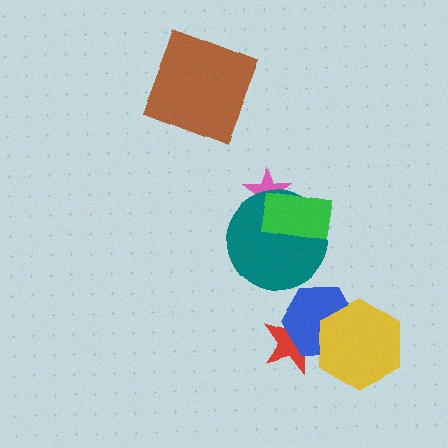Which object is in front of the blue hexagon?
The yellow hexagon is in front of the blue hexagon.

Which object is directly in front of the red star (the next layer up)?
The blue hexagon is directly in front of the red star.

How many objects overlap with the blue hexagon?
2 objects overlap with the blue hexagon.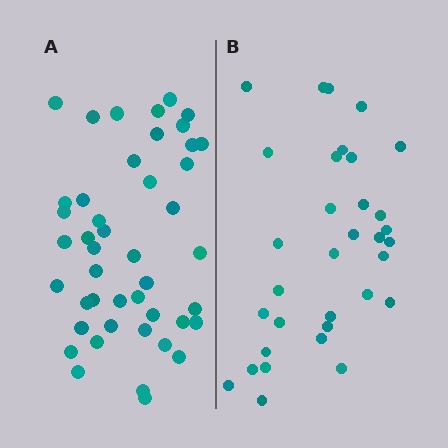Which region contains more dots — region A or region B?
Region A (the left region) has more dots.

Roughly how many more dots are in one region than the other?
Region A has roughly 12 or so more dots than region B.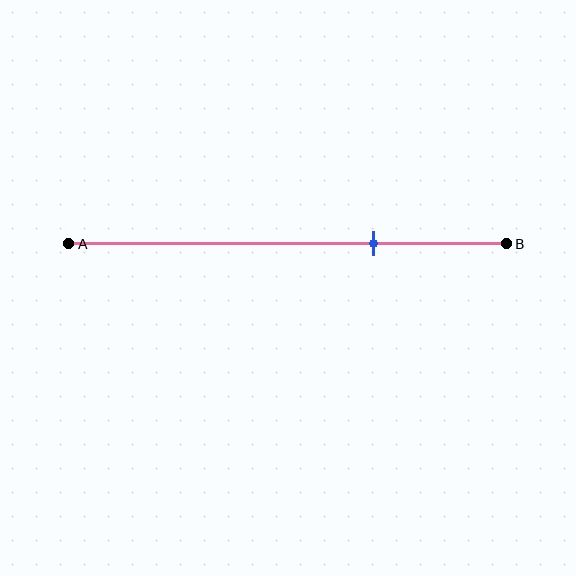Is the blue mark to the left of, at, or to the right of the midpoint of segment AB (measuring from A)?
The blue mark is to the right of the midpoint of segment AB.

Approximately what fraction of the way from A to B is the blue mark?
The blue mark is approximately 70% of the way from A to B.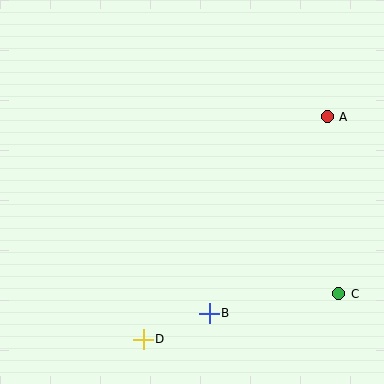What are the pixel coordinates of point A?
Point A is at (327, 117).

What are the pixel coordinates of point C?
Point C is at (339, 294).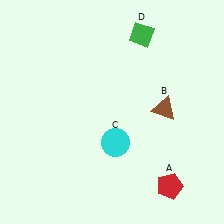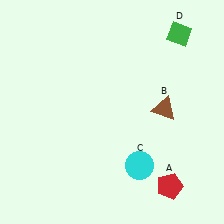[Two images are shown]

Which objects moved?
The objects that moved are: the cyan circle (C), the green diamond (D).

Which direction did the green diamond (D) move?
The green diamond (D) moved right.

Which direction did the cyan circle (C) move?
The cyan circle (C) moved right.